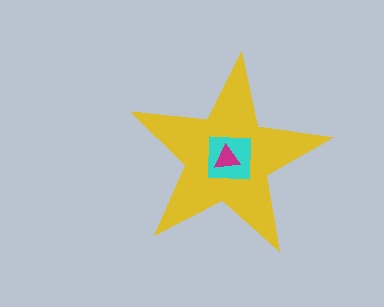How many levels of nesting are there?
3.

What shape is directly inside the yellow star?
The cyan square.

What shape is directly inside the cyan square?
The magenta triangle.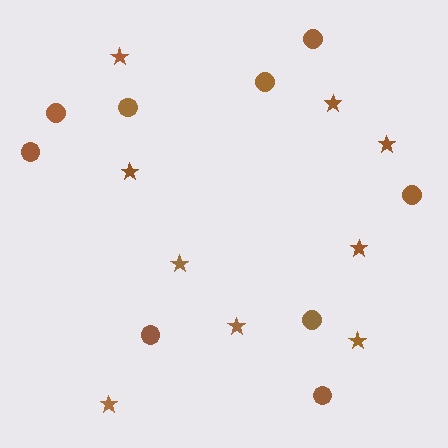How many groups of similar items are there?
There are 2 groups: one group of circles (9) and one group of stars (9).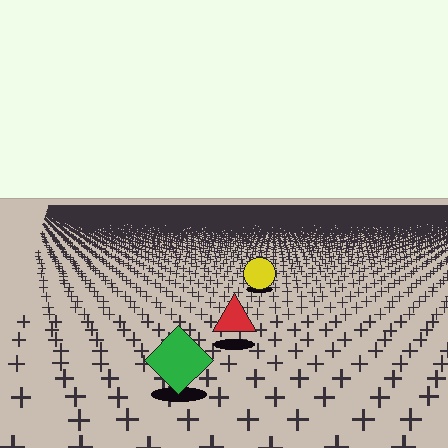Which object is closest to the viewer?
The green diamond is closest. The texture marks near it are larger and more spread out.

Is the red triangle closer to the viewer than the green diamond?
No. The green diamond is closer — you can tell from the texture gradient: the ground texture is coarser near it.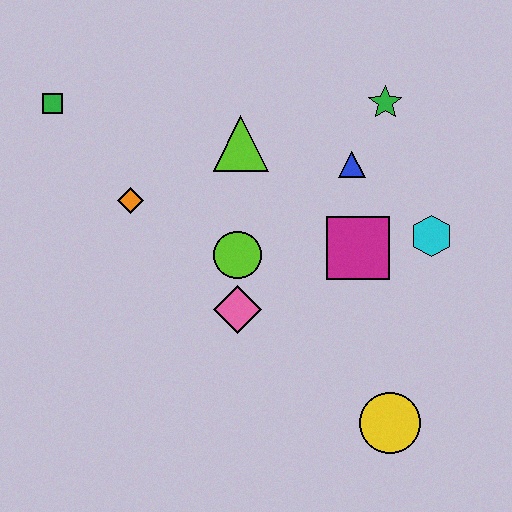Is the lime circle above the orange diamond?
No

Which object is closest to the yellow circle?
The magenta square is closest to the yellow circle.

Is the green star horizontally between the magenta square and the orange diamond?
No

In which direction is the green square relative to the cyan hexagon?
The green square is to the left of the cyan hexagon.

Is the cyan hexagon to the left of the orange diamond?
No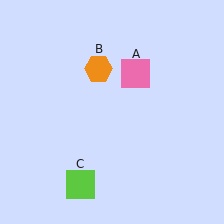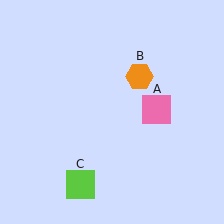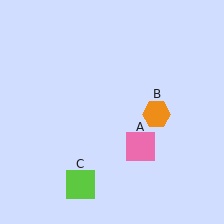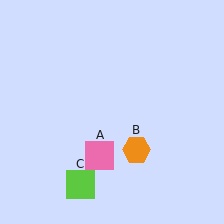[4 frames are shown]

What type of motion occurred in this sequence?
The pink square (object A), orange hexagon (object B) rotated clockwise around the center of the scene.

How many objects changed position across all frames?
2 objects changed position: pink square (object A), orange hexagon (object B).